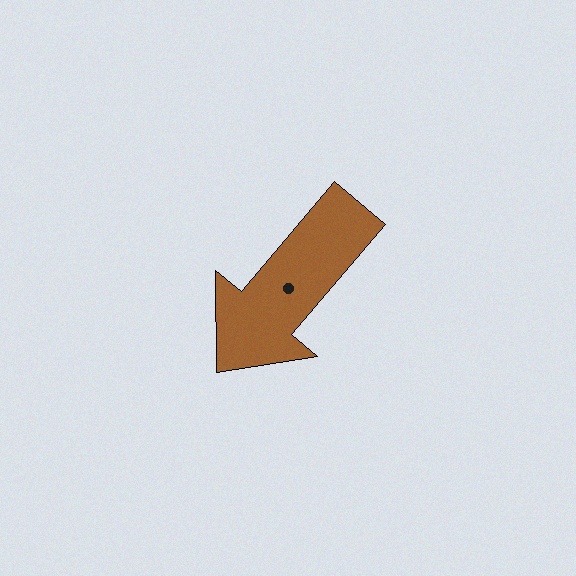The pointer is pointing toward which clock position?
Roughly 7 o'clock.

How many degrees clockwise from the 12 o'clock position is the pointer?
Approximately 220 degrees.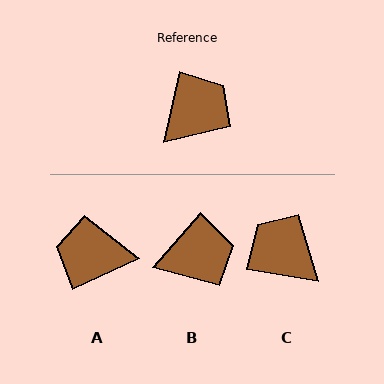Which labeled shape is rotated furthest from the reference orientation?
A, about 128 degrees away.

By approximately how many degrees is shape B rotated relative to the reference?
Approximately 28 degrees clockwise.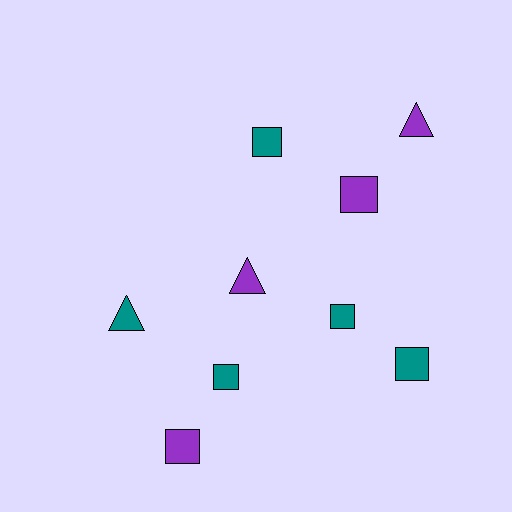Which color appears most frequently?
Teal, with 5 objects.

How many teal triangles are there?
There is 1 teal triangle.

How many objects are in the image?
There are 9 objects.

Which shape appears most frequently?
Square, with 6 objects.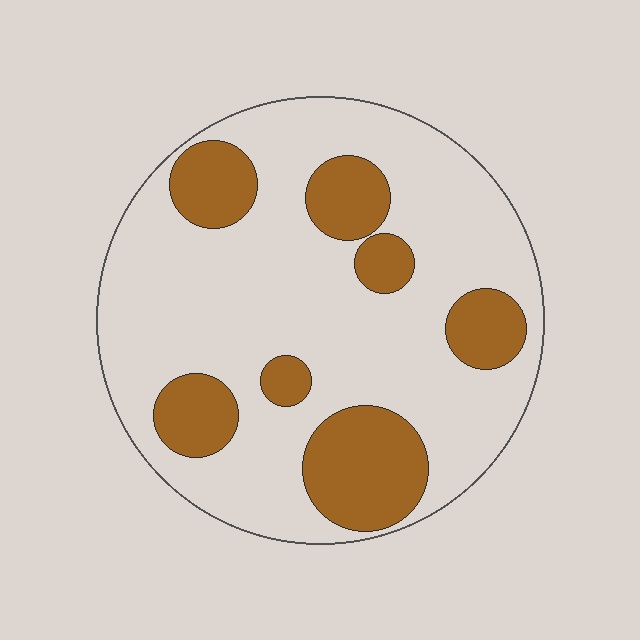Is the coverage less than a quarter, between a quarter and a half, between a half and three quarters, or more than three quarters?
Between a quarter and a half.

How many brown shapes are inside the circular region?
7.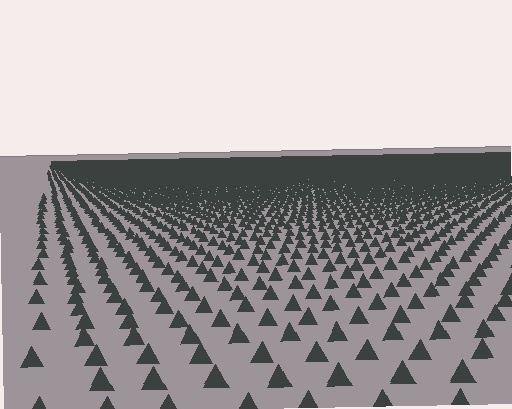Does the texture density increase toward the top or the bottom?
Density increases toward the top.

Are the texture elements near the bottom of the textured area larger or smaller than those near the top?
Larger. Near the bottom, elements are closer to the viewer and appear at a bigger on-screen size.